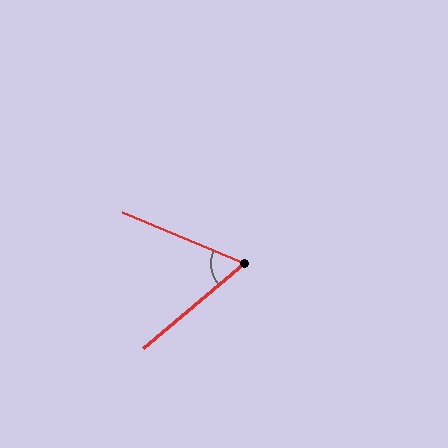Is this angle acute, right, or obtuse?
It is acute.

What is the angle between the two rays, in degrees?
Approximately 63 degrees.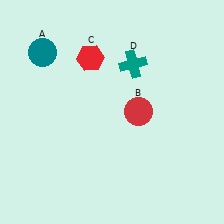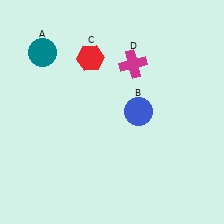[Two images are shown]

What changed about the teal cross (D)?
In Image 1, D is teal. In Image 2, it changed to magenta.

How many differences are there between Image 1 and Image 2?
There are 2 differences between the two images.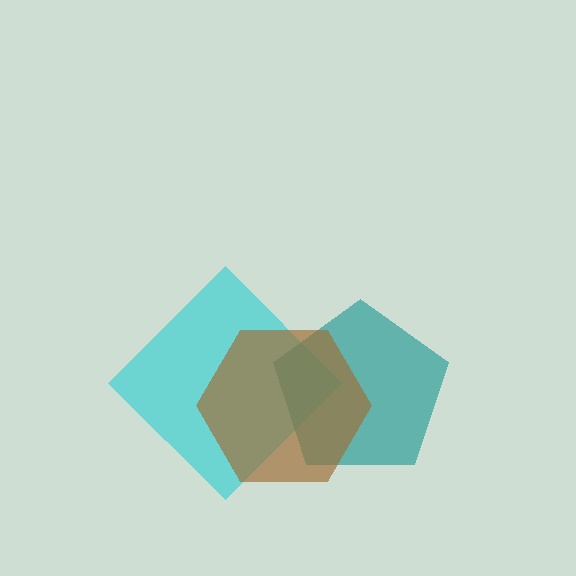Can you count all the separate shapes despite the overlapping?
Yes, there are 3 separate shapes.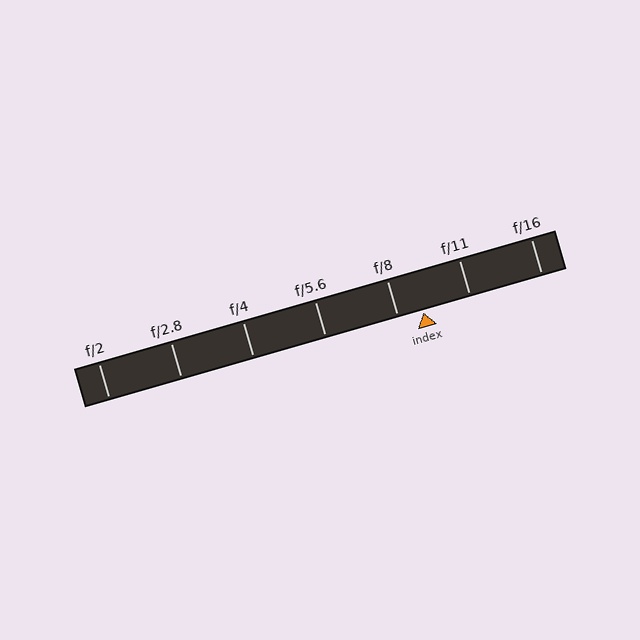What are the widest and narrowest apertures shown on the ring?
The widest aperture shown is f/2 and the narrowest is f/16.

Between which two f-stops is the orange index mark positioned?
The index mark is between f/8 and f/11.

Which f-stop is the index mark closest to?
The index mark is closest to f/8.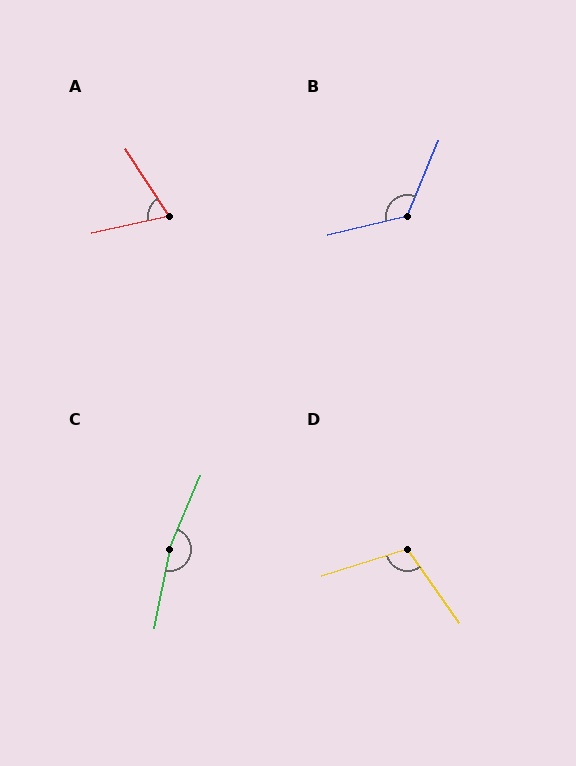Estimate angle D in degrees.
Approximately 108 degrees.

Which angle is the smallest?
A, at approximately 69 degrees.